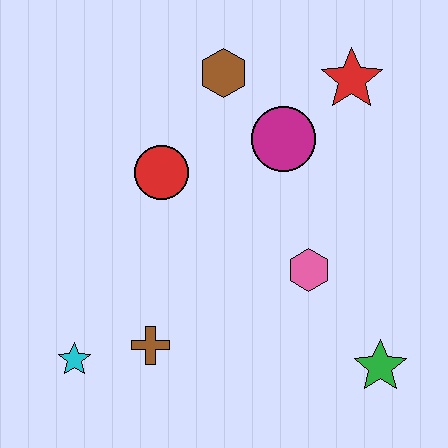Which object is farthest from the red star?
The cyan star is farthest from the red star.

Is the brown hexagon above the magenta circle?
Yes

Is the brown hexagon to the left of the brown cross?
No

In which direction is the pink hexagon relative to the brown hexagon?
The pink hexagon is below the brown hexagon.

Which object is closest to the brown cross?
The cyan star is closest to the brown cross.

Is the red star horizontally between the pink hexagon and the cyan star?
No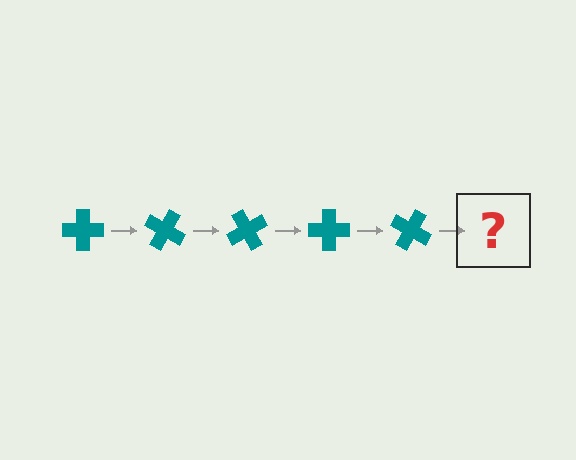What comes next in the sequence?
The next element should be a teal cross rotated 150 degrees.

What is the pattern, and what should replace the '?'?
The pattern is that the cross rotates 30 degrees each step. The '?' should be a teal cross rotated 150 degrees.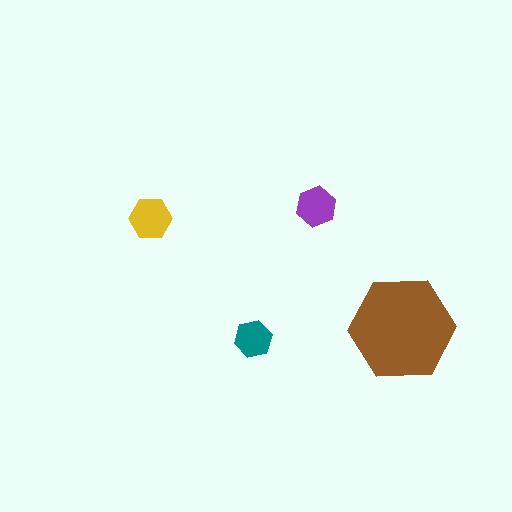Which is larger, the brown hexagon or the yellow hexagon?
The brown one.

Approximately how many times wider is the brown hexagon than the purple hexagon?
About 2.5 times wider.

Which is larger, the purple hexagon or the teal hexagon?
The purple one.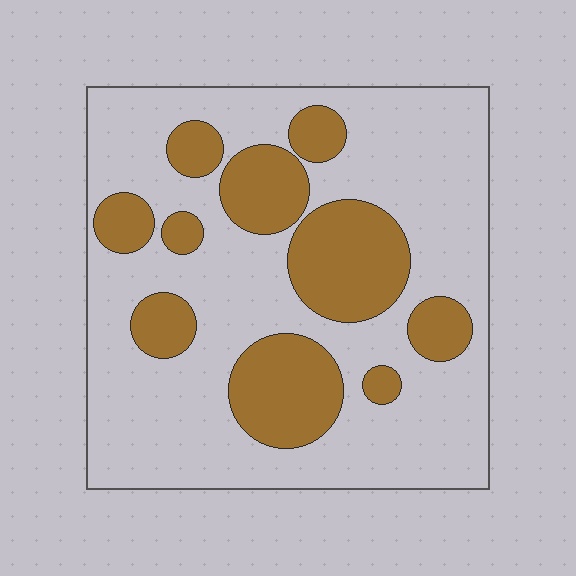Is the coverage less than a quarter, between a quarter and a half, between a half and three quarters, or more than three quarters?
Between a quarter and a half.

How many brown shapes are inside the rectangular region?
10.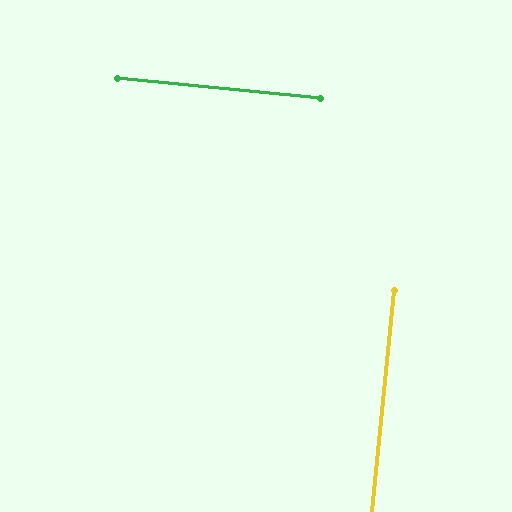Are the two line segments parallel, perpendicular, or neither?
Perpendicular — they meet at approximately 90°.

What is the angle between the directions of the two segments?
Approximately 90 degrees.